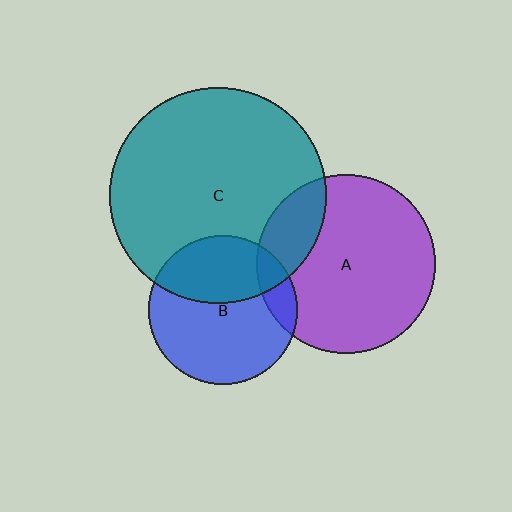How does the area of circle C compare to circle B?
Approximately 2.1 times.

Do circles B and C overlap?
Yes.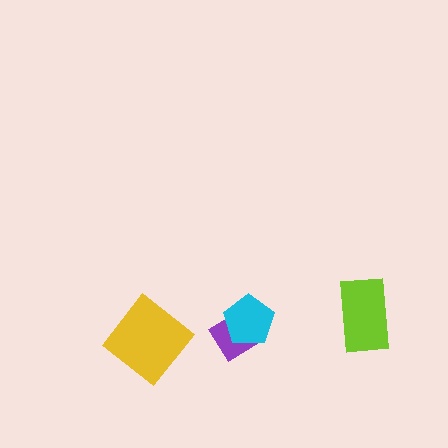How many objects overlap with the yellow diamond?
0 objects overlap with the yellow diamond.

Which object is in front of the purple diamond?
The cyan pentagon is in front of the purple diamond.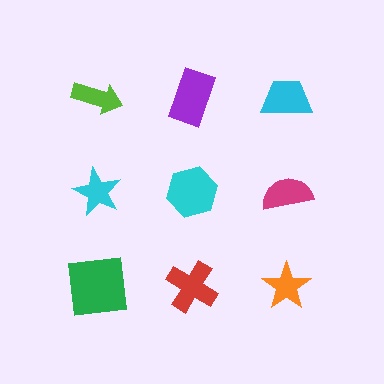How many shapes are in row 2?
3 shapes.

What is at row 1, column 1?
A lime arrow.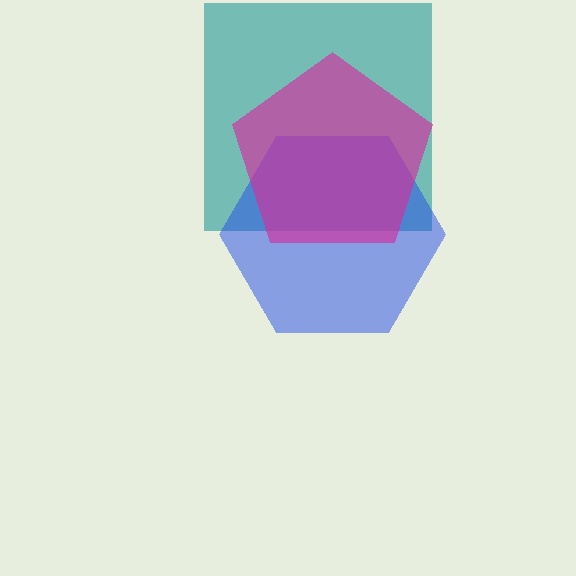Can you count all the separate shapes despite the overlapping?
Yes, there are 3 separate shapes.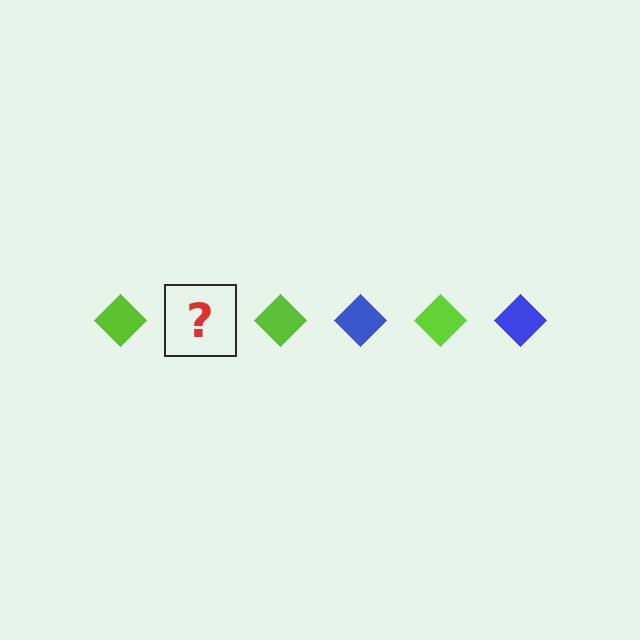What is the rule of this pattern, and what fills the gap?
The rule is that the pattern cycles through lime, blue diamonds. The gap should be filled with a blue diamond.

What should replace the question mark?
The question mark should be replaced with a blue diamond.